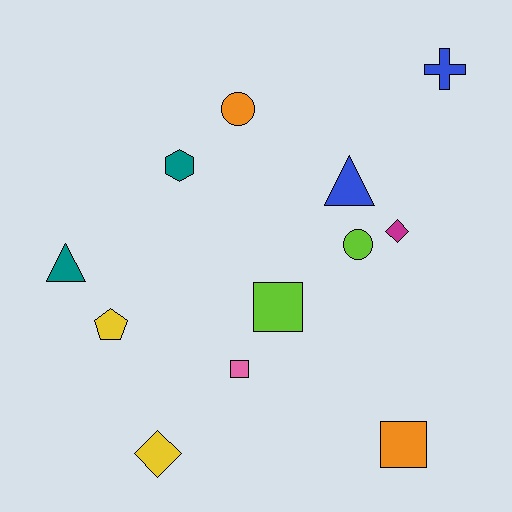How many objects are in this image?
There are 12 objects.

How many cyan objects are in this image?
There are no cyan objects.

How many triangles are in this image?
There are 2 triangles.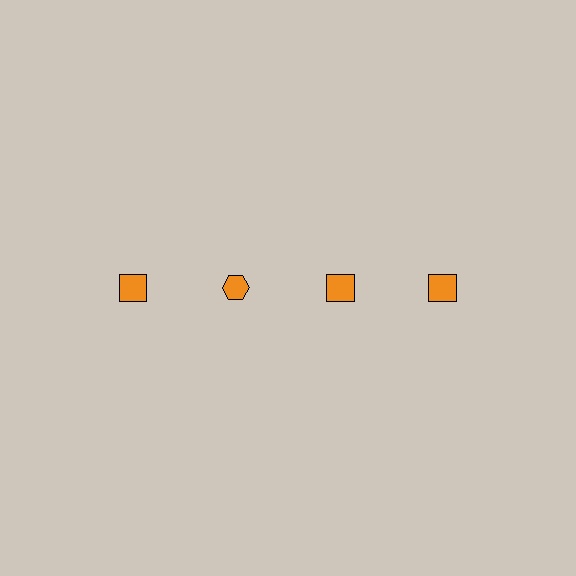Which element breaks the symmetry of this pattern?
The orange hexagon in the top row, second from left column breaks the symmetry. All other shapes are orange squares.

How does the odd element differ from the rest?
It has a different shape: hexagon instead of square.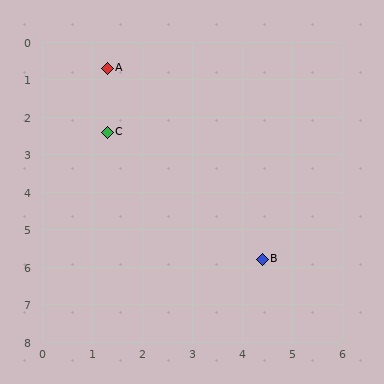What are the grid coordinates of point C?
Point C is at approximately (1.3, 2.4).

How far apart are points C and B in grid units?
Points C and B are about 4.6 grid units apart.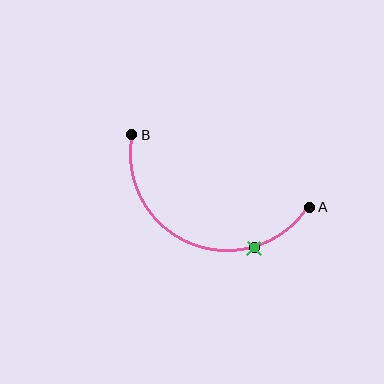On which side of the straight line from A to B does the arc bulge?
The arc bulges below the straight line connecting A and B.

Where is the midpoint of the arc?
The arc midpoint is the point on the curve farthest from the straight line joining A and B. It sits below that line.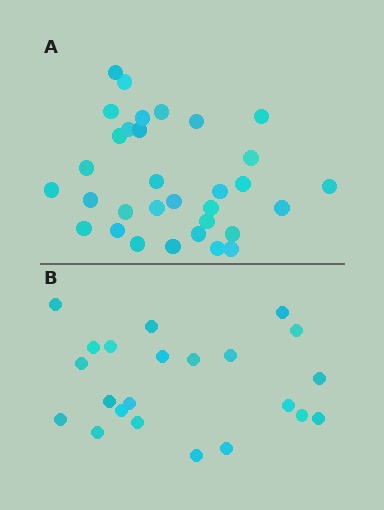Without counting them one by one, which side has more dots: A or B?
Region A (the top region) has more dots.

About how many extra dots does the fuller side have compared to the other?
Region A has roughly 10 or so more dots than region B.